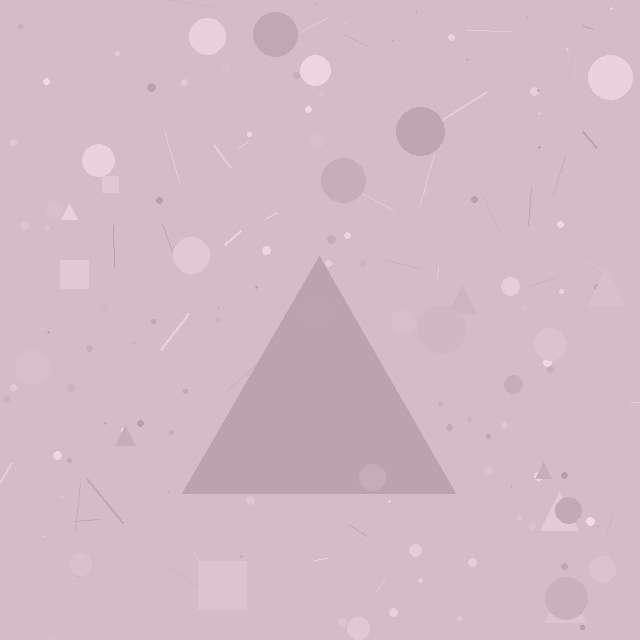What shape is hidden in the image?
A triangle is hidden in the image.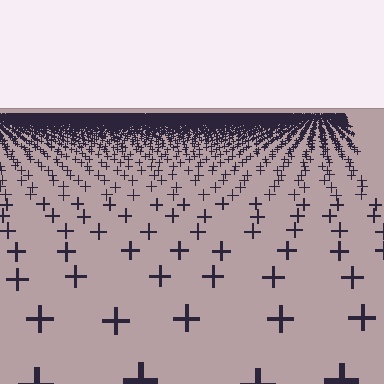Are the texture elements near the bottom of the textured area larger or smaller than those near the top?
Larger. Near the bottom, elements are closer to the viewer and appear at a bigger on-screen size.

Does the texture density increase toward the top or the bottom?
Density increases toward the top.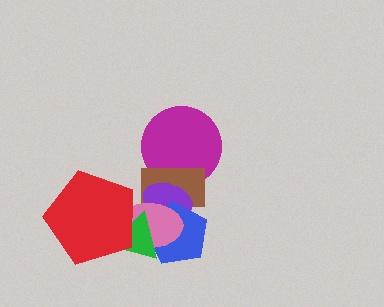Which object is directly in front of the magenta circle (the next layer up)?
The brown rectangle is directly in front of the magenta circle.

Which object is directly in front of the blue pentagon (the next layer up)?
The pink ellipse is directly in front of the blue pentagon.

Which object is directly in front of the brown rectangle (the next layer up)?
The purple ellipse is directly in front of the brown rectangle.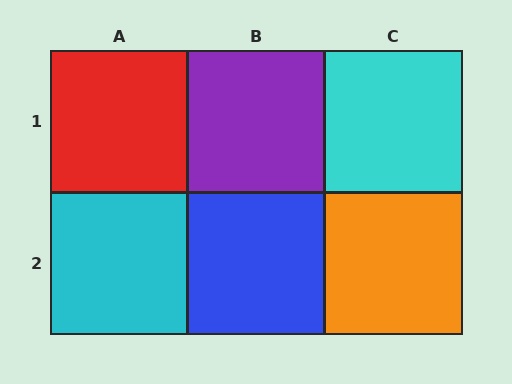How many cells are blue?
1 cell is blue.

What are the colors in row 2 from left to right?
Cyan, blue, orange.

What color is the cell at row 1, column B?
Purple.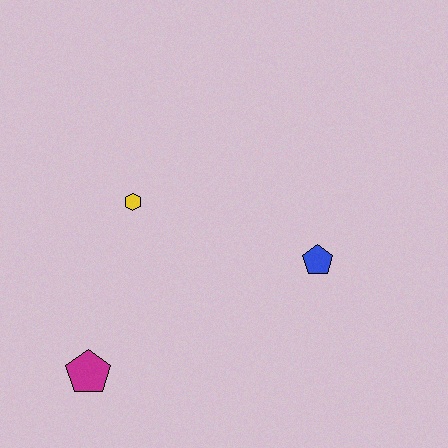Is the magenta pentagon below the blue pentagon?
Yes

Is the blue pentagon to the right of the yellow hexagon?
Yes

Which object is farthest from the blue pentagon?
The magenta pentagon is farthest from the blue pentagon.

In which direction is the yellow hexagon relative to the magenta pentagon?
The yellow hexagon is above the magenta pentagon.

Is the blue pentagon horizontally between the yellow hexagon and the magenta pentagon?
No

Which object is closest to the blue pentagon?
The yellow hexagon is closest to the blue pentagon.